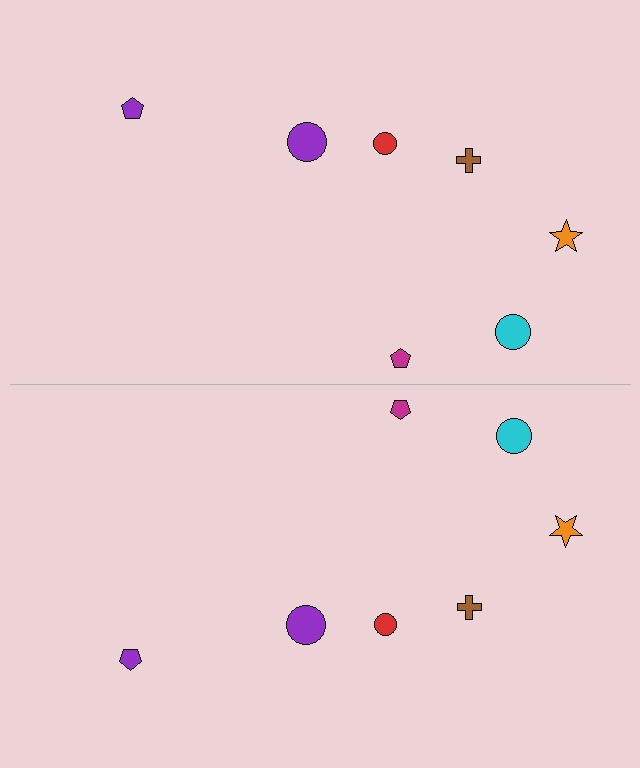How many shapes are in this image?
There are 14 shapes in this image.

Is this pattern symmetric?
Yes, this pattern has bilateral (reflection) symmetry.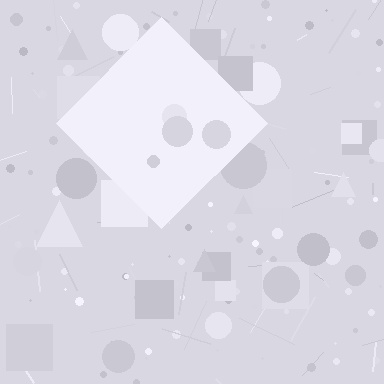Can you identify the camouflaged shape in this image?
The camouflaged shape is a diamond.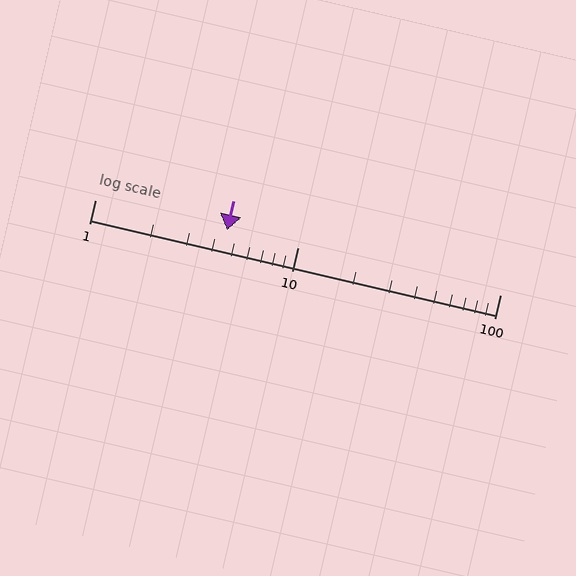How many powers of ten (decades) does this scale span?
The scale spans 2 decades, from 1 to 100.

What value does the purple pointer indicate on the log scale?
The pointer indicates approximately 4.5.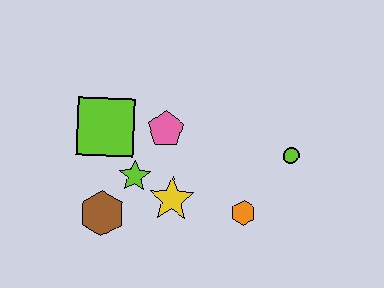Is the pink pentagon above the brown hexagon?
Yes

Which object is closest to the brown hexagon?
The lime star is closest to the brown hexagon.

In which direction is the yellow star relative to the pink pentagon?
The yellow star is below the pink pentagon.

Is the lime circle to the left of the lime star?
No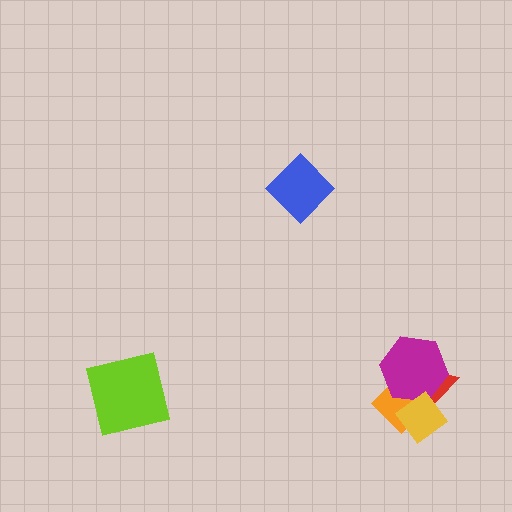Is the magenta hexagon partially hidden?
Yes, it is partially covered by another shape.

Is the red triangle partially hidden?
Yes, it is partially covered by another shape.